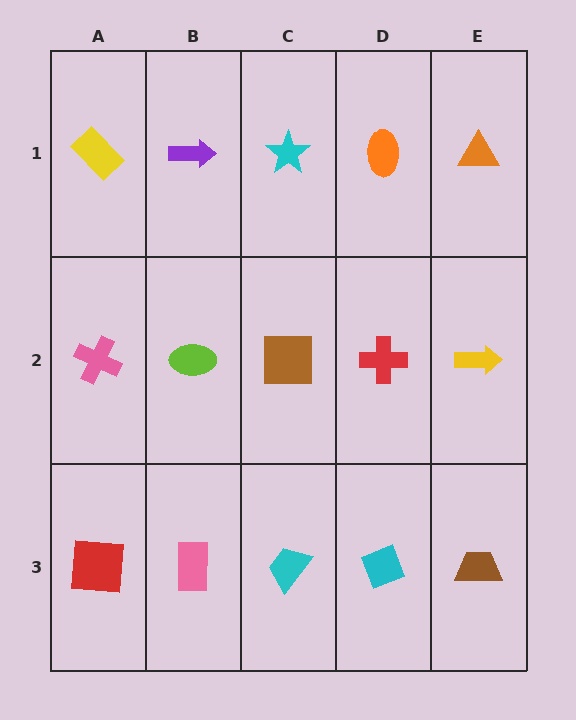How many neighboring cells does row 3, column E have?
2.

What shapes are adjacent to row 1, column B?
A lime ellipse (row 2, column B), a yellow rectangle (row 1, column A), a cyan star (row 1, column C).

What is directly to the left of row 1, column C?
A purple arrow.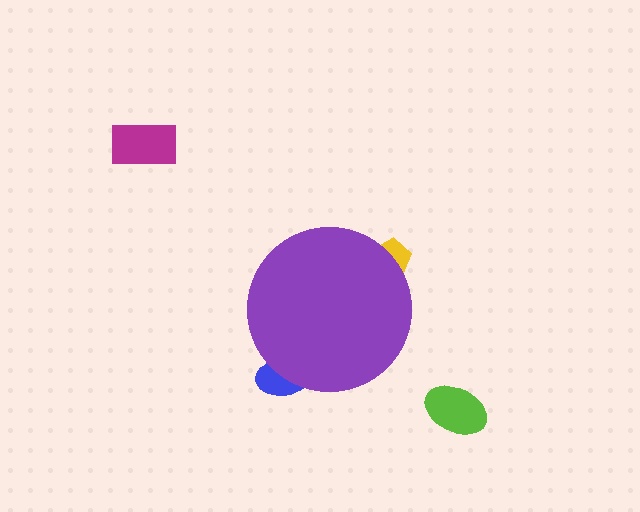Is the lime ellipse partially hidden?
No, the lime ellipse is fully visible.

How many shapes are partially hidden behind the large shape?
2 shapes are partially hidden.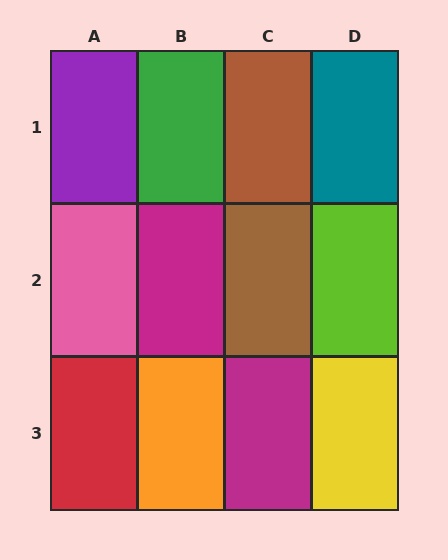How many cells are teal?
1 cell is teal.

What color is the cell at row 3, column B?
Orange.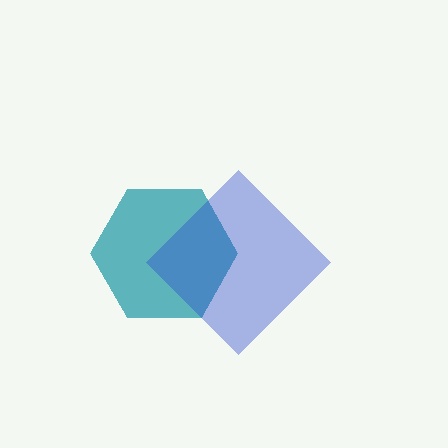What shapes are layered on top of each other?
The layered shapes are: a teal hexagon, a blue diamond.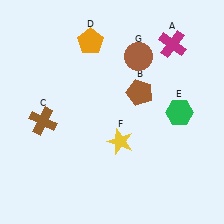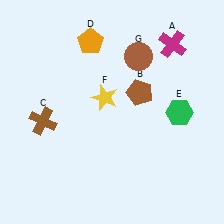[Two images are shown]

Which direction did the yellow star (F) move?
The yellow star (F) moved up.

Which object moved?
The yellow star (F) moved up.